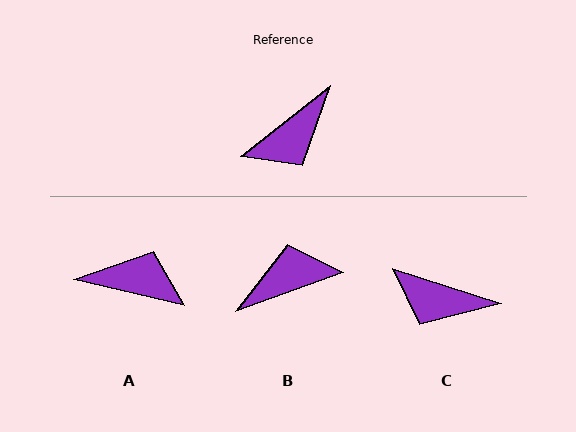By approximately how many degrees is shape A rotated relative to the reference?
Approximately 128 degrees counter-clockwise.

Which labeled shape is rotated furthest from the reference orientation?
B, about 162 degrees away.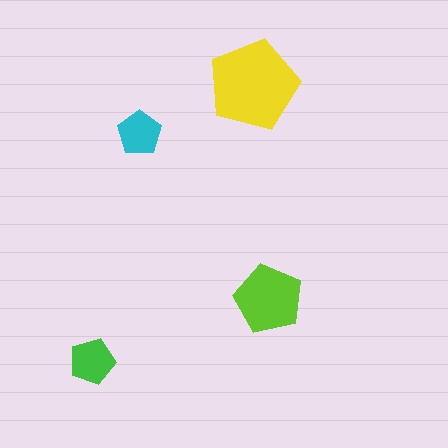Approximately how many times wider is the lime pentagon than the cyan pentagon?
About 1.5 times wider.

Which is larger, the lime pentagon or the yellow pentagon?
The yellow one.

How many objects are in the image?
There are 4 objects in the image.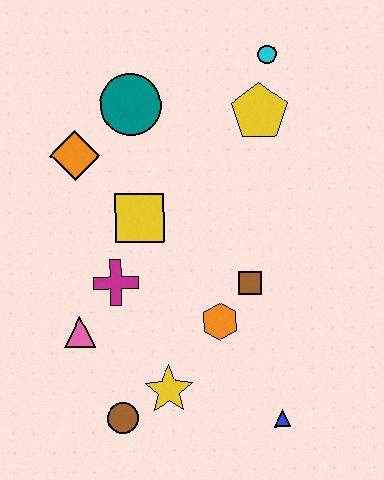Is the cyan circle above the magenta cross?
Yes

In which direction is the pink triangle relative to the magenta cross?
The pink triangle is below the magenta cross.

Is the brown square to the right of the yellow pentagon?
No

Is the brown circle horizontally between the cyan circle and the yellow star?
No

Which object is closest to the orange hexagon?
The brown square is closest to the orange hexagon.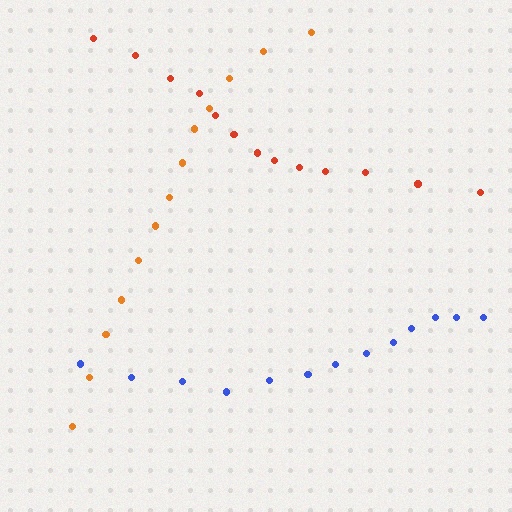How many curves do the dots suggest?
There are 3 distinct paths.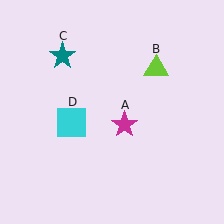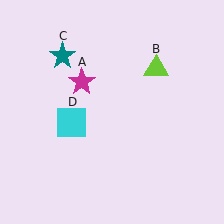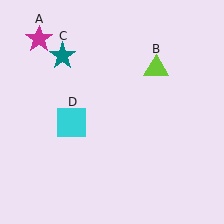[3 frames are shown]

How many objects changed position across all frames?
1 object changed position: magenta star (object A).